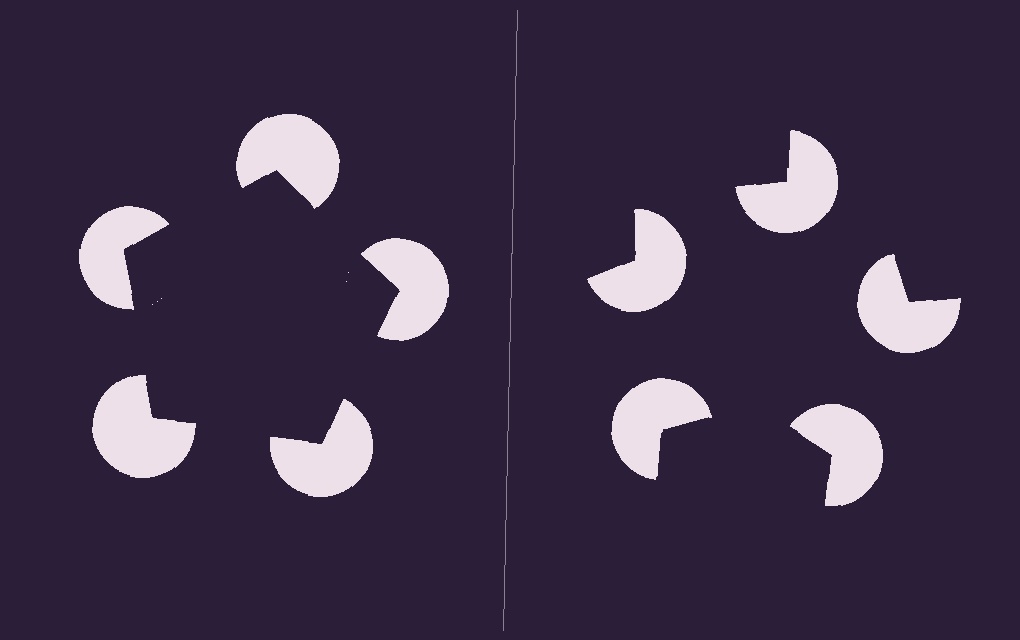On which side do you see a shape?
An illusory pentagon appears on the left side. On the right side the wedge cuts are rotated, so no coherent shape forms.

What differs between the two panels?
The pac-man discs are positioned identically on both sides; only the wedge orientations differ. On the left they align to a pentagon; on the right they are misaligned.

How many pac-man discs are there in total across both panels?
10 — 5 on each side.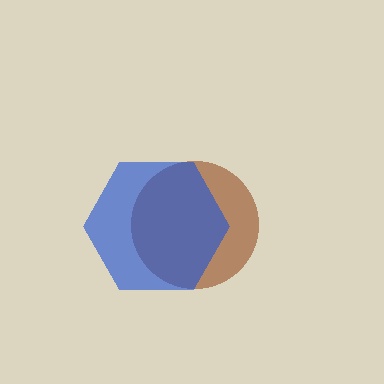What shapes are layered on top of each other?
The layered shapes are: a brown circle, a blue hexagon.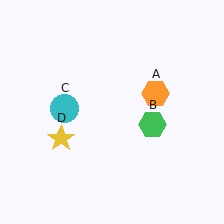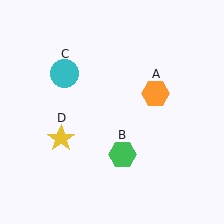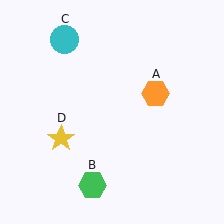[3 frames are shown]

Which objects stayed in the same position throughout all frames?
Orange hexagon (object A) and yellow star (object D) remained stationary.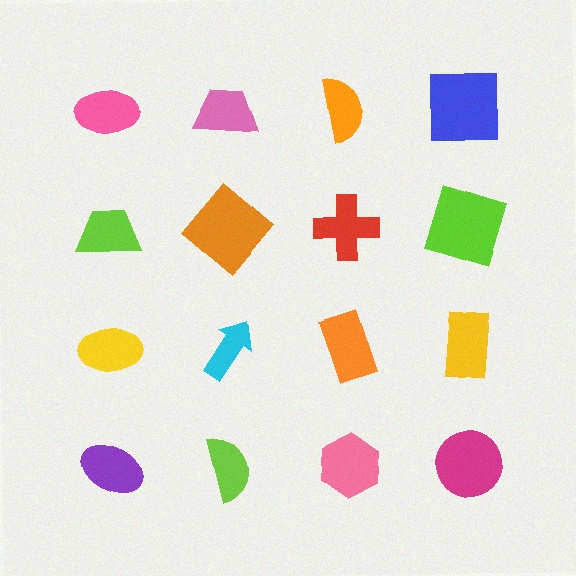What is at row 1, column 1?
A pink ellipse.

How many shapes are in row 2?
4 shapes.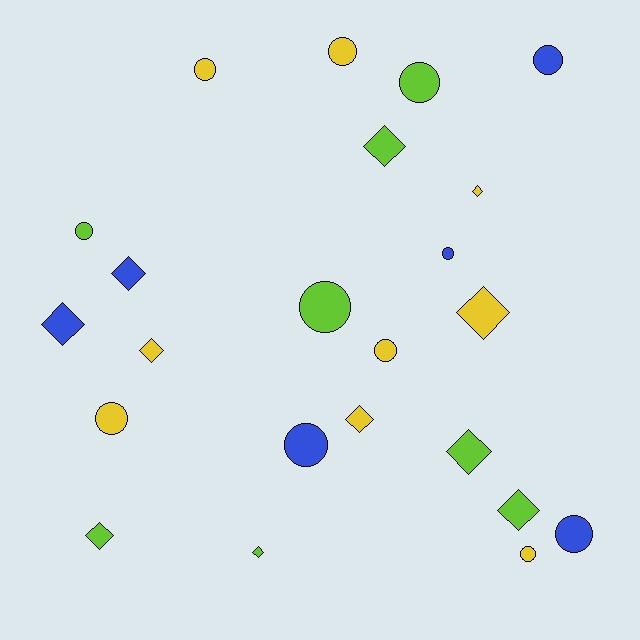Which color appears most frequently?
Yellow, with 9 objects.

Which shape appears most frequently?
Circle, with 12 objects.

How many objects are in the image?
There are 23 objects.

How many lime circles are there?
There are 3 lime circles.